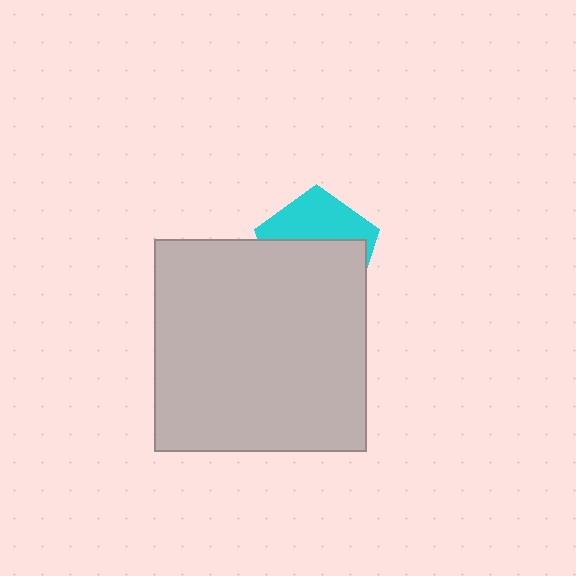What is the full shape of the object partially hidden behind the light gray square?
The partially hidden object is a cyan pentagon.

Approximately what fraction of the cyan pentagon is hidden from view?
Roughly 59% of the cyan pentagon is hidden behind the light gray square.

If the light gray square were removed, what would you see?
You would see the complete cyan pentagon.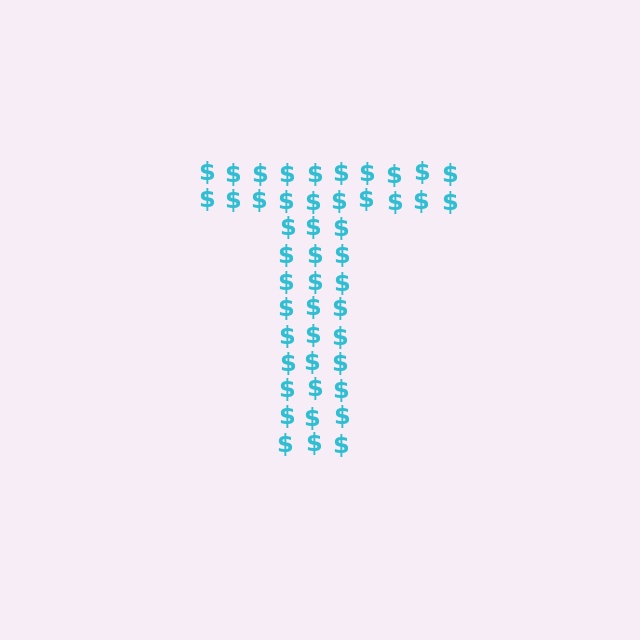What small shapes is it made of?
It is made of small dollar signs.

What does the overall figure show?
The overall figure shows the letter T.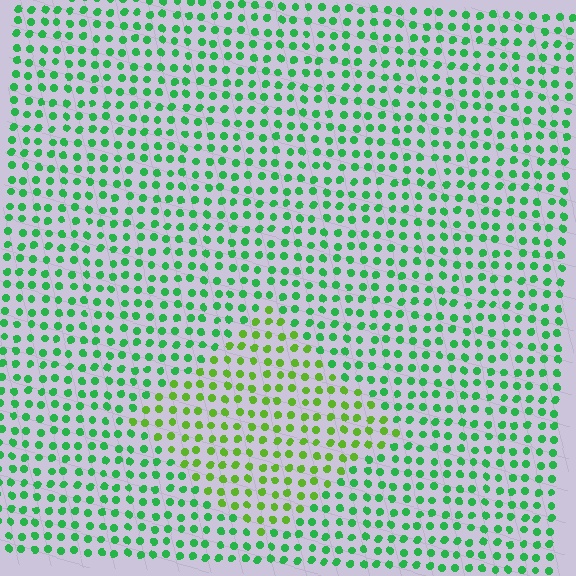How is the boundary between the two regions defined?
The boundary is defined purely by a slight shift in hue (about 37 degrees). Spacing, size, and orientation are identical on both sides.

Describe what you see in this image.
The image is filled with small green elements in a uniform arrangement. A diamond-shaped region is visible where the elements are tinted to a slightly different hue, forming a subtle color boundary.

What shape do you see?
I see a diamond.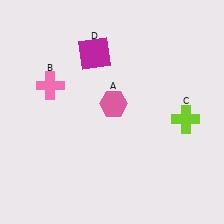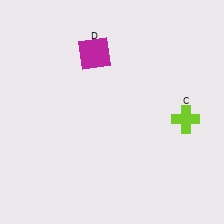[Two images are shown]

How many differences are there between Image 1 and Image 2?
There are 2 differences between the two images.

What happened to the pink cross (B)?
The pink cross (B) was removed in Image 2. It was in the top-left area of Image 1.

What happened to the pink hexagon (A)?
The pink hexagon (A) was removed in Image 2. It was in the top-right area of Image 1.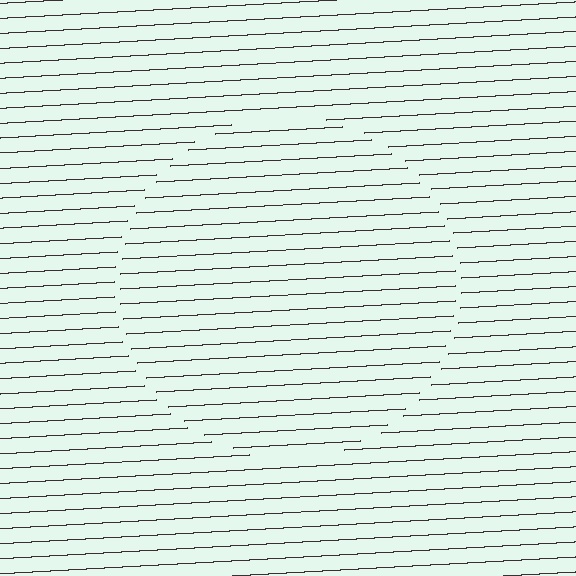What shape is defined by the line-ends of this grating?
An illusory circle. The interior of the shape contains the same grating, shifted by half a period — the contour is defined by the phase discontinuity where line-ends from the inner and outer gratings abut.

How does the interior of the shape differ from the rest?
The interior of the shape contains the same grating, shifted by half a period — the contour is defined by the phase discontinuity where line-ends from the inner and outer gratings abut.